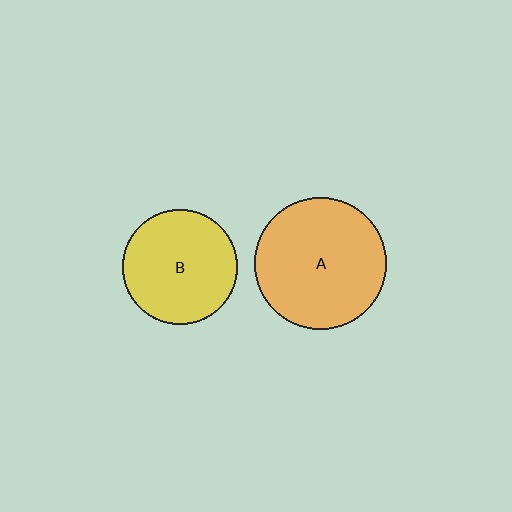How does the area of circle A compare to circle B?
Approximately 1.3 times.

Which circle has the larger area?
Circle A (orange).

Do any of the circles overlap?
No, none of the circles overlap.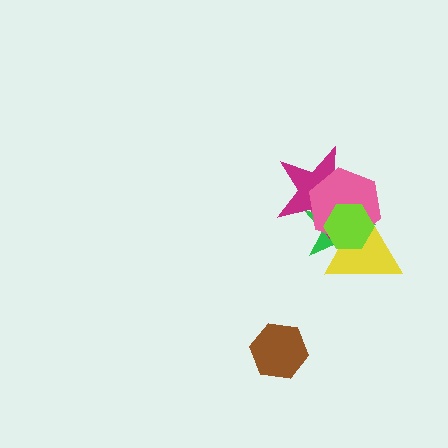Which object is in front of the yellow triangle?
The lime hexagon is in front of the yellow triangle.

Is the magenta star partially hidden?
Yes, it is partially covered by another shape.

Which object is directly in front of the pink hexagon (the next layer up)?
The yellow triangle is directly in front of the pink hexagon.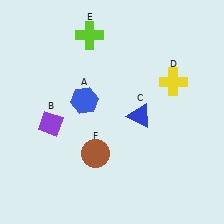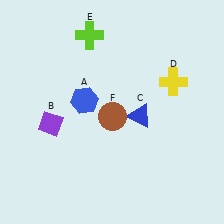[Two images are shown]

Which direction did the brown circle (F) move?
The brown circle (F) moved up.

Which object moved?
The brown circle (F) moved up.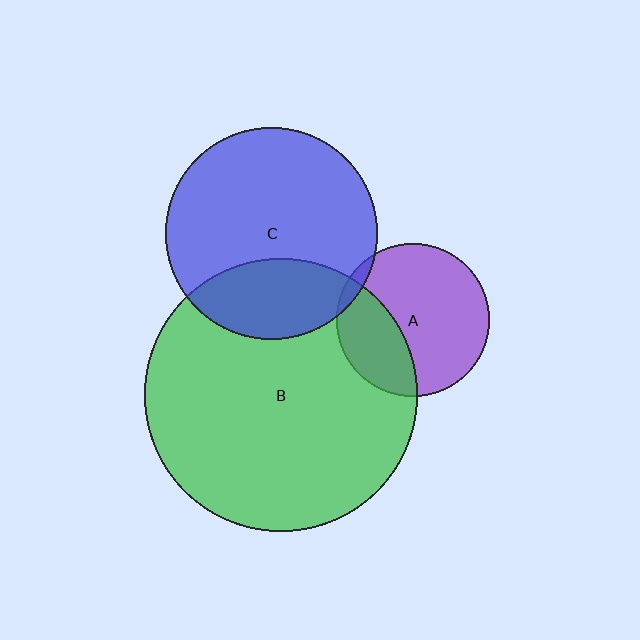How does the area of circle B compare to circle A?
Approximately 3.2 times.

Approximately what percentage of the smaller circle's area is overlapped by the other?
Approximately 5%.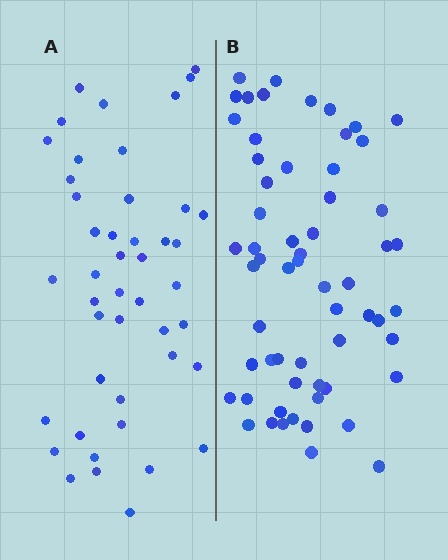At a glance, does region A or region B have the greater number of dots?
Region B (the right region) has more dots.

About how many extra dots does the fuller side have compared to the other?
Region B has approximately 15 more dots than region A.